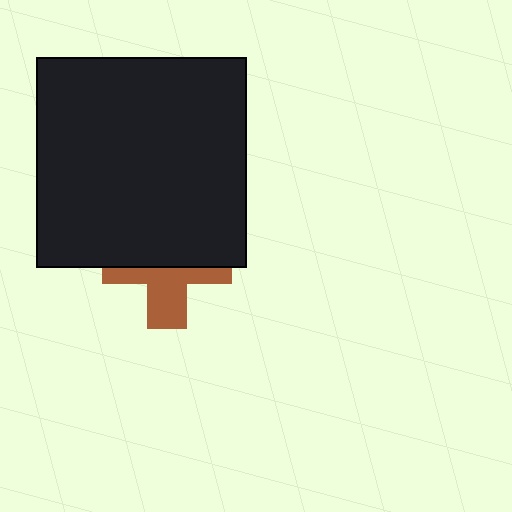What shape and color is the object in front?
The object in front is a black rectangle.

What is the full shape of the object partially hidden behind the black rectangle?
The partially hidden object is a brown cross.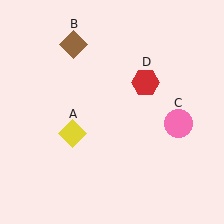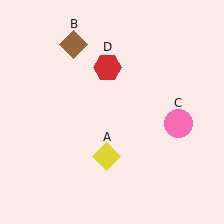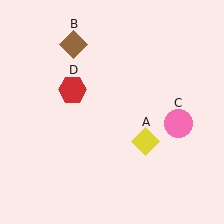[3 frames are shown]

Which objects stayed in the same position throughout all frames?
Brown diamond (object B) and pink circle (object C) remained stationary.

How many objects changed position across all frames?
2 objects changed position: yellow diamond (object A), red hexagon (object D).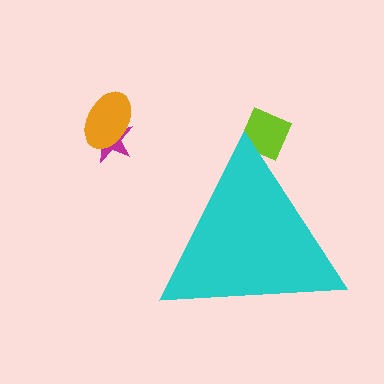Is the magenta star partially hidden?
No, the magenta star is fully visible.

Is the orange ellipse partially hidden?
No, the orange ellipse is fully visible.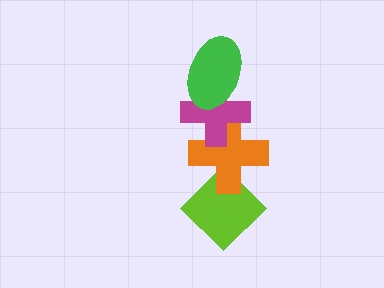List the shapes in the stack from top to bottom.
From top to bottom: the green ellipse, the magenta cross, the orange cross, the lime diamond.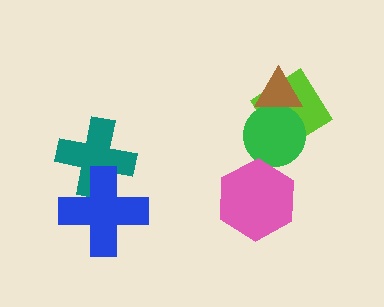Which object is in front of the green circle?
The brown triangle is in front of the green circle.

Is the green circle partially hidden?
Yes, it is partially covered by another shape.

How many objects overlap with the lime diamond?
2 objects overlap with the lime diamond.